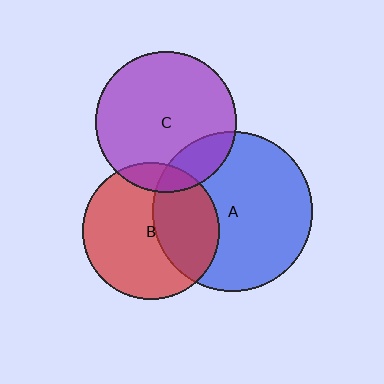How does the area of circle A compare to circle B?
Approximately 1.4 times.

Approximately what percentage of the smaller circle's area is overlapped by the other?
Approximately 10%.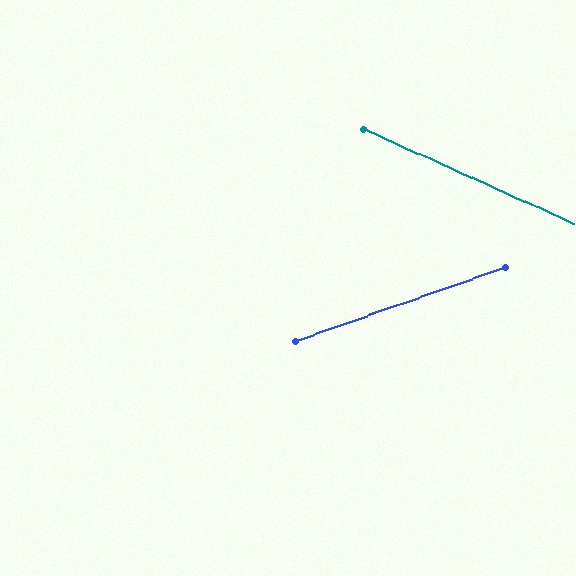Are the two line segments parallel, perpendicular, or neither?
Neither parallel nor perpendicular — they differ by about 44°.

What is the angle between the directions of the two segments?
Approximately 44 degrees.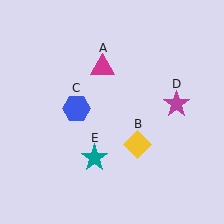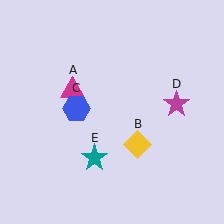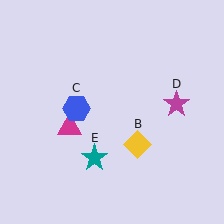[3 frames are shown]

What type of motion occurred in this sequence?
The magenta triangle (object A) rotated counterclockwise around the center of the scene.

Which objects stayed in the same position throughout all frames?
Yellow diamond (object B) and blue hexagon (object C) and magenta star (object D) and teal star (object E) remained stationary.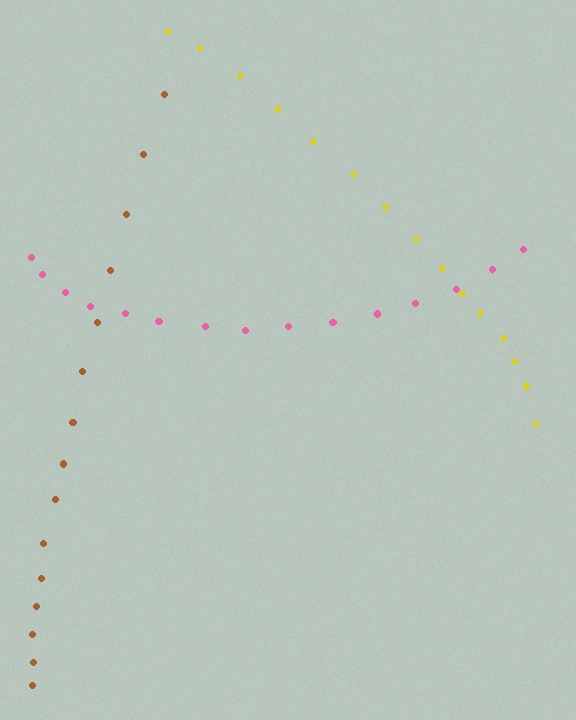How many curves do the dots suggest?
There are 3 distinct paths.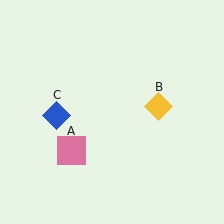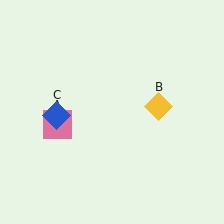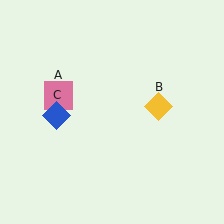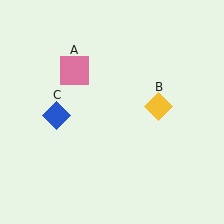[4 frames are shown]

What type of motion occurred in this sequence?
The pink square (object A) rotated clockwise around the center of the scene.